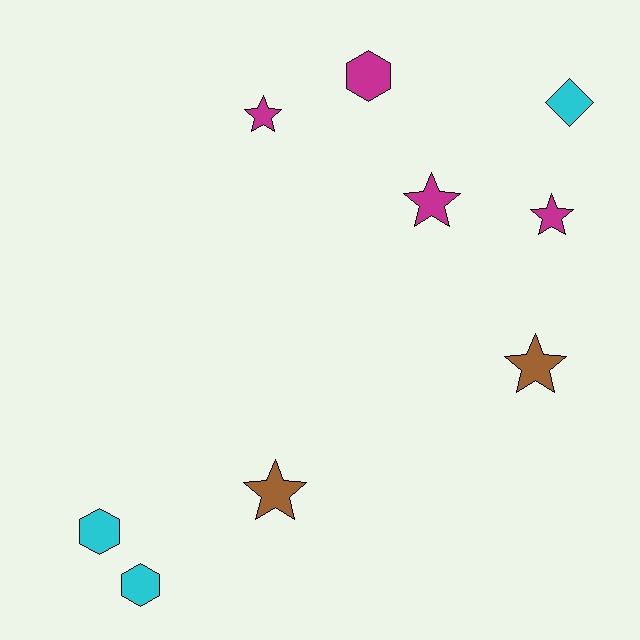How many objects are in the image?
There are 9 objects.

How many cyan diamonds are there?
There is 1 cyan diamond.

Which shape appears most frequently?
Star, with 5 objects.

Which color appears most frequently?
Magenta, with 4 objects.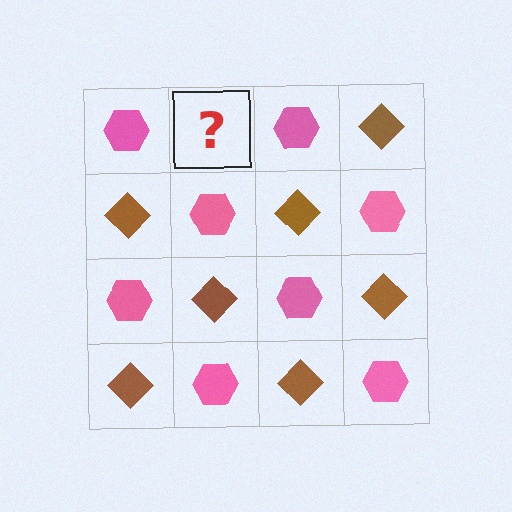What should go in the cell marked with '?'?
The missing cell should contain a brown diamond.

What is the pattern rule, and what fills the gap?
The rule is that it alternates pink hexagon and brown diamond in a checkerboard pattern. The gap should be filled with a brown diamond.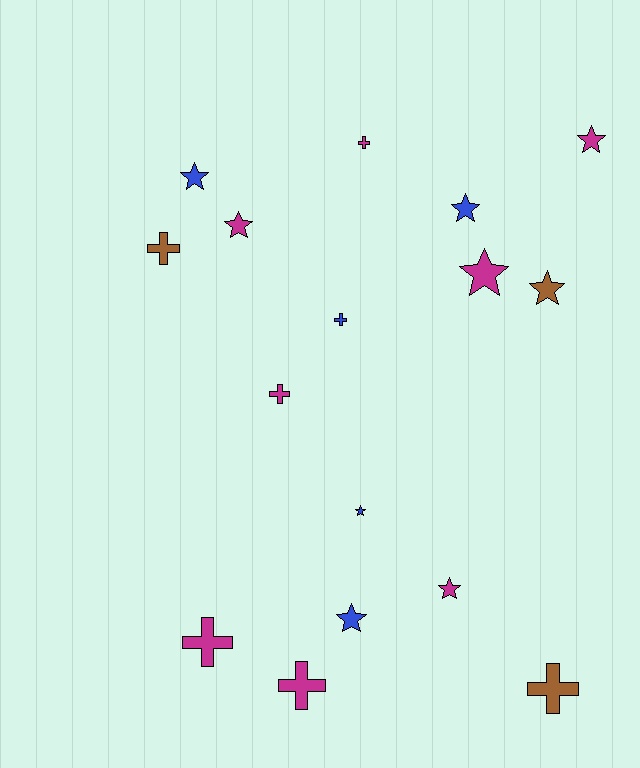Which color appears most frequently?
Magenta, with 8 objects.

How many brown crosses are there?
There are 2 brown crosses.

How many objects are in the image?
There are 16 objects.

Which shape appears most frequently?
Star, with 9 objects.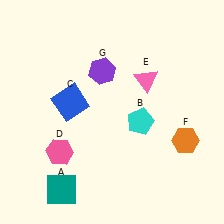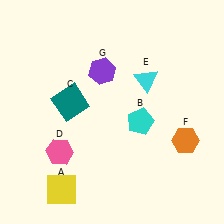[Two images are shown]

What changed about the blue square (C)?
In Image 1, C is blue. In Image 2, it changed to teal.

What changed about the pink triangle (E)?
In Image 1, E is pink. In Image 2, it changed to cyan.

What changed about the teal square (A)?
In Image 1, A is teal. In Image 2, it changed to yellow.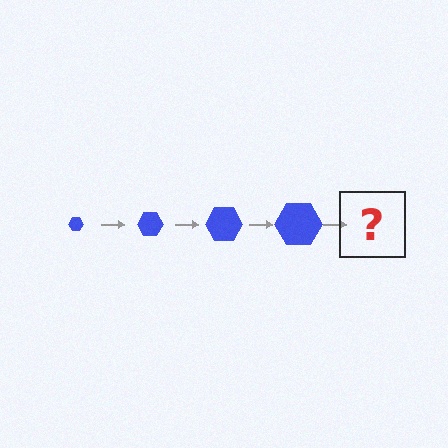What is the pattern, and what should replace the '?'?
The pattern is that the hexagon gets progressively larger each step. The '?' should be a blue hexagon, larger than the previous one.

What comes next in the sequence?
The next element should be a blue hexagon, larger than the previous one.